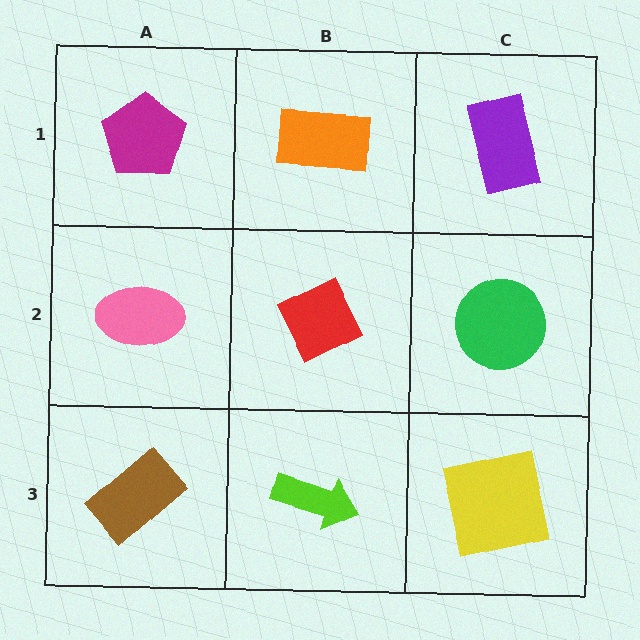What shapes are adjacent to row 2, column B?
An orange rectangle (row 1, column B), a lime arrow (row 3, column B), a pink ellipse (row 2, column A), a green circle (row 2, column C).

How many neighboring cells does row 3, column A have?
2.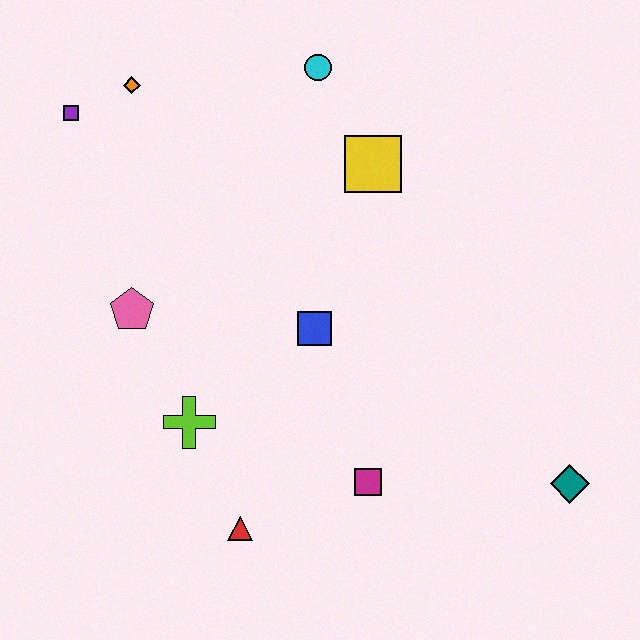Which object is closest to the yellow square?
The cyan circle is closest to the yellow square.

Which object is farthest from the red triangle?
The cyan circle is farthest from the red triangle.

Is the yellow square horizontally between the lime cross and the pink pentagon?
No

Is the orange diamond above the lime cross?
Yes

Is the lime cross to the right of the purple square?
Yes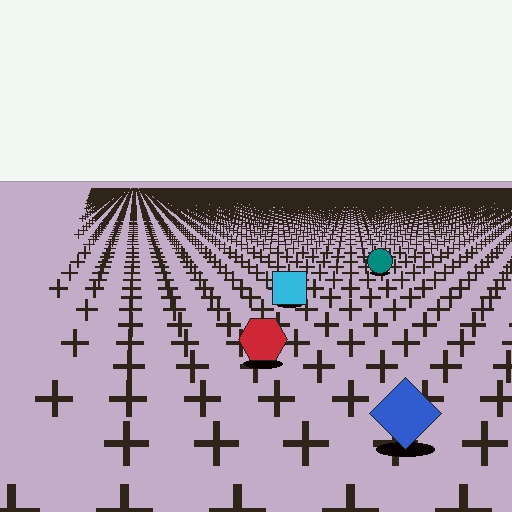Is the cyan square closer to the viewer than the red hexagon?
No. The red hexagon is closer — you can tell from the texture gradient: the ground texture is coarser near it.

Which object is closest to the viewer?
The blue diamond is closest. The texture marks near it are larger and more spread out.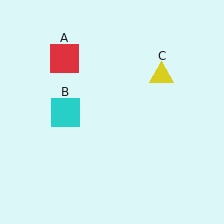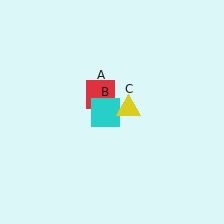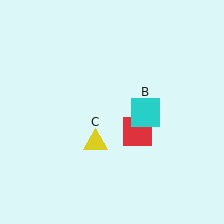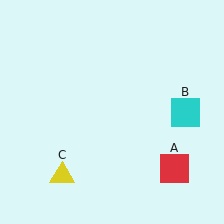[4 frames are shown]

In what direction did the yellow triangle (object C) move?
The yellow triangle (object C) moved down and to the left.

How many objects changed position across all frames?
3 objects changed position: red square (object A), cyan square (object B), yellow triangle (object C).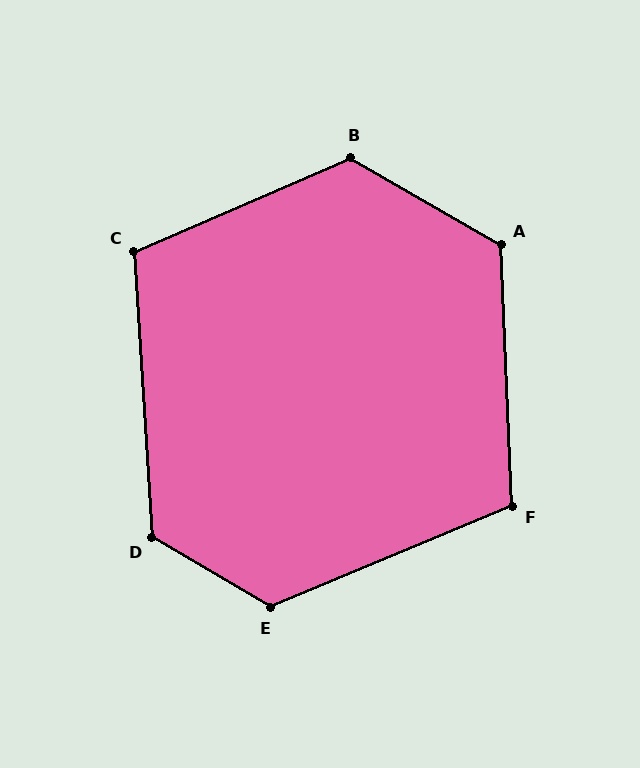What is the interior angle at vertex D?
Approximately 124 degrees (obtuse).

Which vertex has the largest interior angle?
E, at approximately 127 degrees.